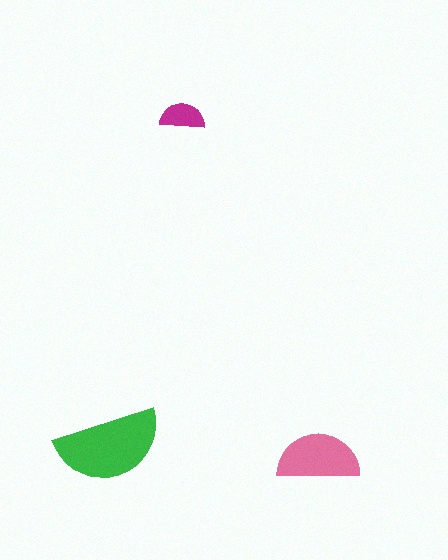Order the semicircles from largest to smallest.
the green one, the pink one, the magenta one.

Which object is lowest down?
The pink semicircle is bottommost.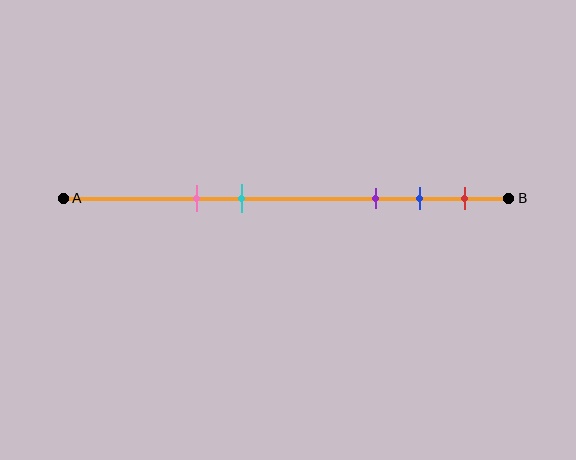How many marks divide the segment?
There are 5 marks dividing the segment.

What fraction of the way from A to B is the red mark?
The red mark is approximately 90% (0.9) of the way from A to B.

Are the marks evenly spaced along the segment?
No, the marks are not evenly spaced.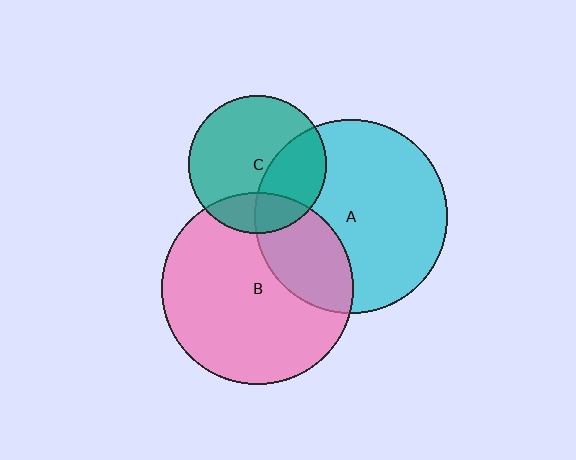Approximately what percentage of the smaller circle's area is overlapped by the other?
Approximately 20%.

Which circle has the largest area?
Circle A (cyan).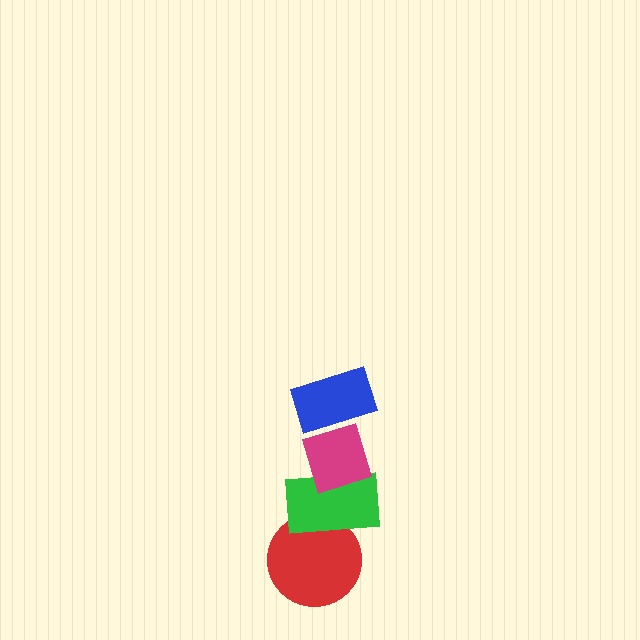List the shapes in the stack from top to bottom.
From top to bottom: the blue rectangle, the magenta diamond, the green rectangle, the red circle.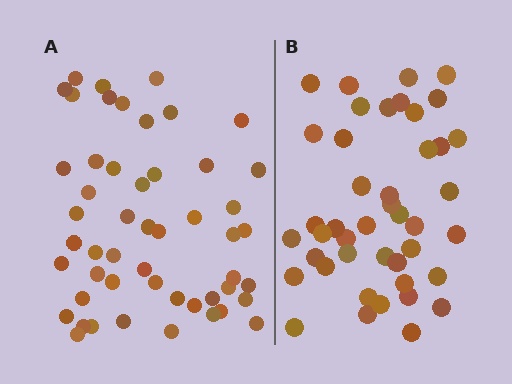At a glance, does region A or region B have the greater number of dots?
Region A (the left region) has more dots.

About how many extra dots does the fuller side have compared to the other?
Region A has roughly 8 or so more dots than region B.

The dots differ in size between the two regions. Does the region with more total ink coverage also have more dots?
No. Region B has more total ink coverage because its dots are larger, but region A actually contains more individual dots. Total area can be misleading — the number of items is what matters here.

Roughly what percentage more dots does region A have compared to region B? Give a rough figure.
About 20% more.